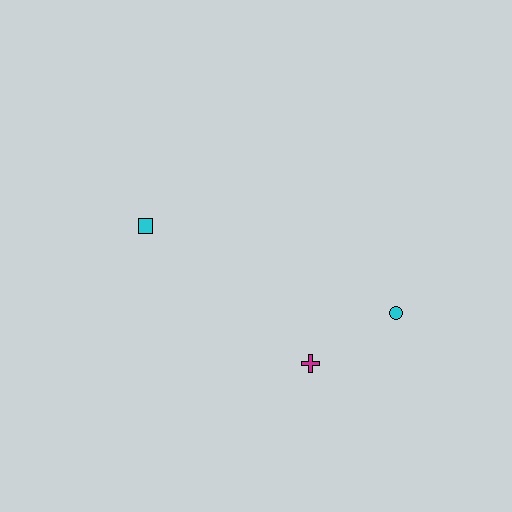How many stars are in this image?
There are no stars.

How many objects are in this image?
There are 3 objects.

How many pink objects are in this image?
There are no pink objects.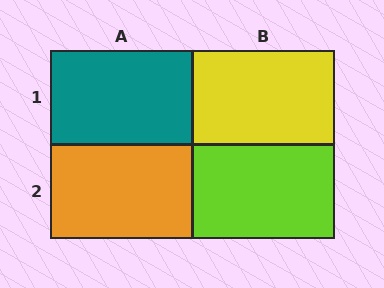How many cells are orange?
1 cell is orange.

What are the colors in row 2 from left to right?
Orange, lime.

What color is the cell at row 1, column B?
Yellow.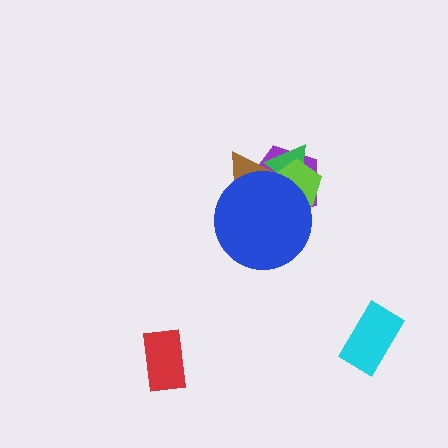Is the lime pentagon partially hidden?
Yes, it is partially covered by another shape.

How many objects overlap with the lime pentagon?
4 objects overlap with the lime pentagon.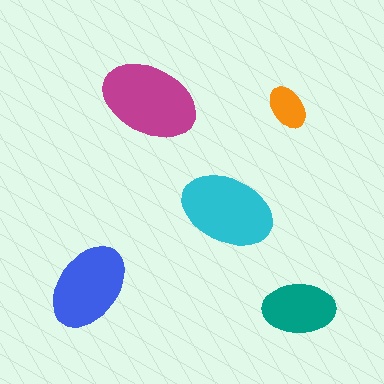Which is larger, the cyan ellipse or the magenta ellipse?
The magenta one.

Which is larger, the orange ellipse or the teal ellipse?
The teal one.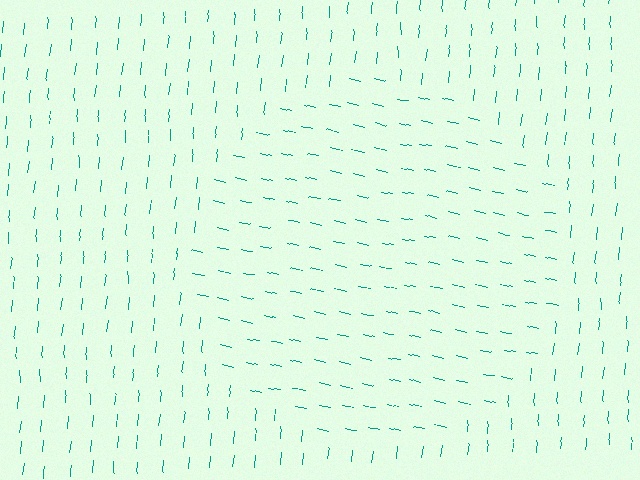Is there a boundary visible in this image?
Yes, there is a texture boundary formed by a change in line orientation.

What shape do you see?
I see a circle.